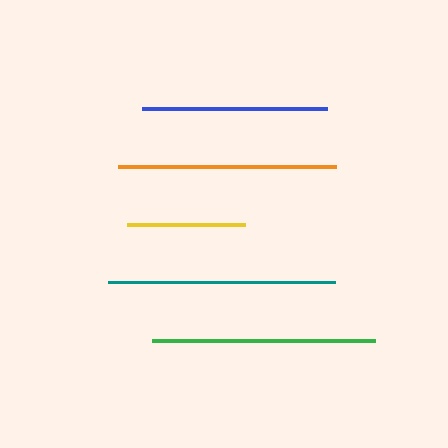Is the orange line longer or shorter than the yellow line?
The orange line is longer than the yellow line.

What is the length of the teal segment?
The teal segment is approximately 227 pixels long.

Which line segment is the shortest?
The yellow line is the shortest at approximately 119 pixels.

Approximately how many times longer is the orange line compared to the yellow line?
The orange line is approximately 1.8 times the length of the yellow line.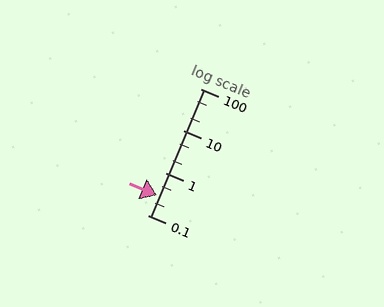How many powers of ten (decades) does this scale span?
The scale spans 3 decades, from 0.1 to 100.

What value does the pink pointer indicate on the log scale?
The pointer indicates approximately 0.3.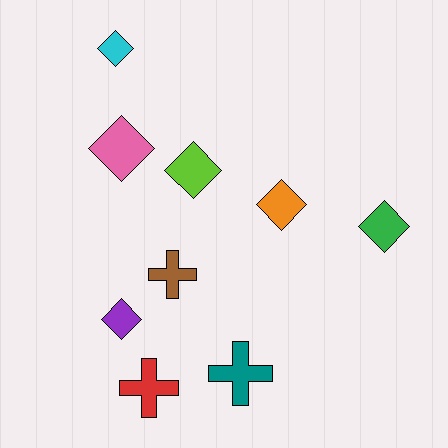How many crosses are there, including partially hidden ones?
There are 3 crosses.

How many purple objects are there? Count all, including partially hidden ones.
There is 1 purple object.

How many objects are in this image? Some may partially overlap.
There are 9 objects.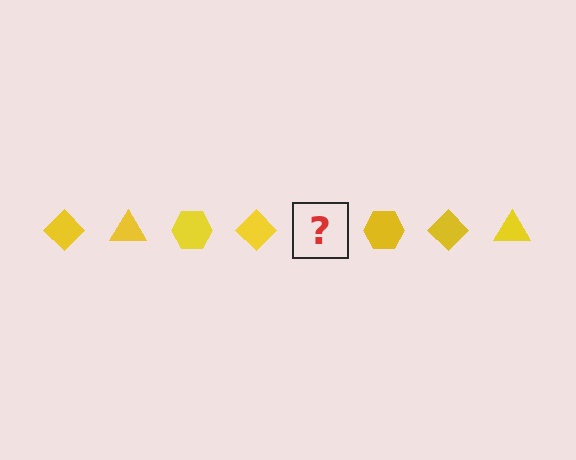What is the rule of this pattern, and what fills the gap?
The rule is that the pattern cycles through diamond, triangle, hexagon shapes in yellow. The gap should be filled with a yellow triangle.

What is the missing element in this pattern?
The missing element is a yellow triangle.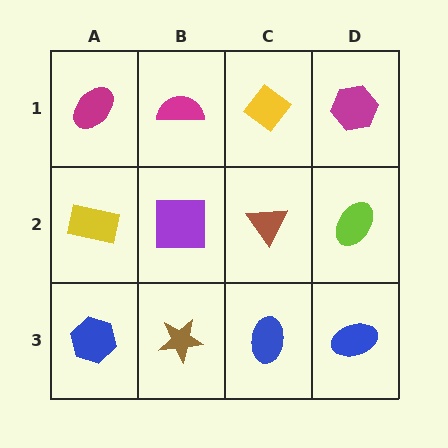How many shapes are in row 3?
4 shapes.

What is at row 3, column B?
A brown star.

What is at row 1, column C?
A yellow diamond.